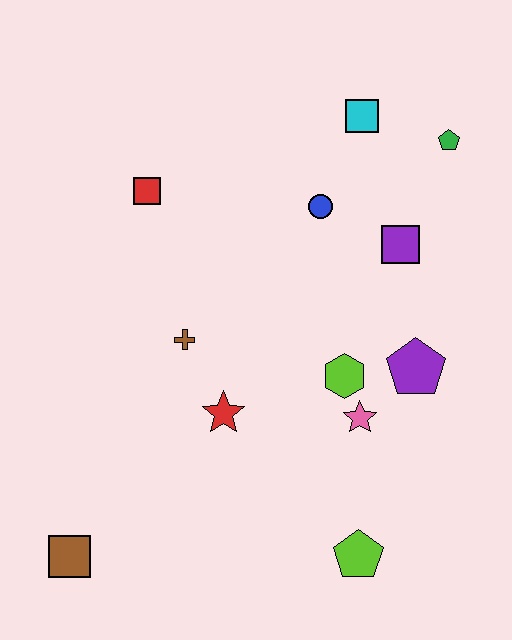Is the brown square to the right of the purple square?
No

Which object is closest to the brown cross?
The red star is closest to the brown cross.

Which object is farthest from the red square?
The lime pentagon is farthest from the red square.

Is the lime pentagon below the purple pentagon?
Yes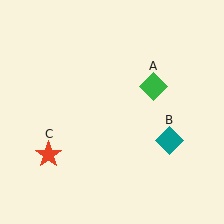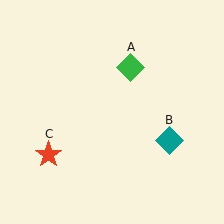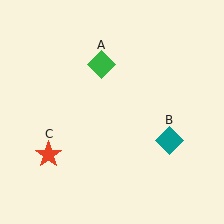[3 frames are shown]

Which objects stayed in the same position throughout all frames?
Teal diamond (object B) and red star (object C) remained stationary.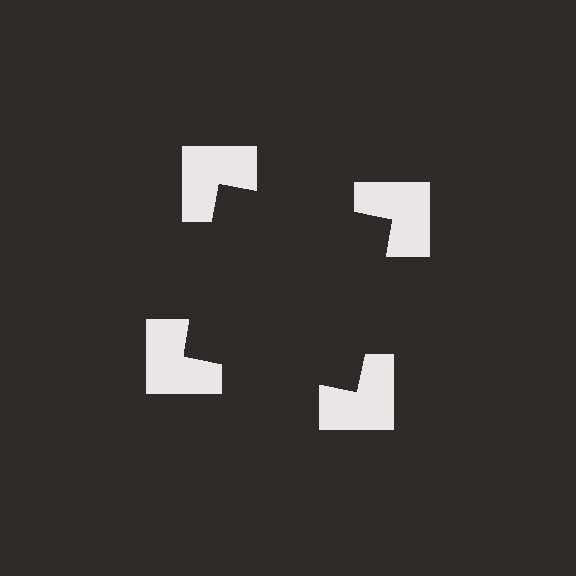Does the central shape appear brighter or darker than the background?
It typically appears slightly darker than the background, even though no actual brightness change is drawn.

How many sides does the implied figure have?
4 sides.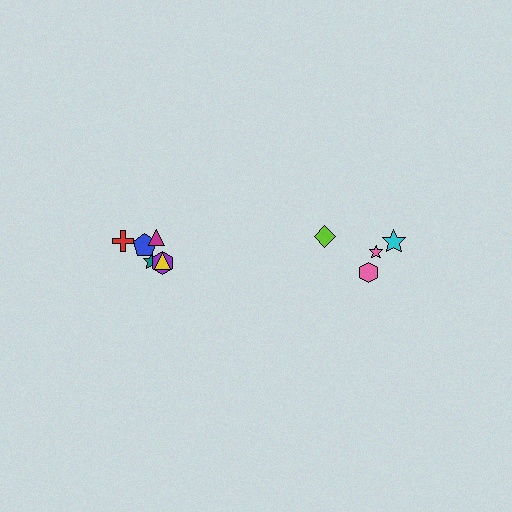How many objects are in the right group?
There are 4 objects.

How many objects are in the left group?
There are 6 objects.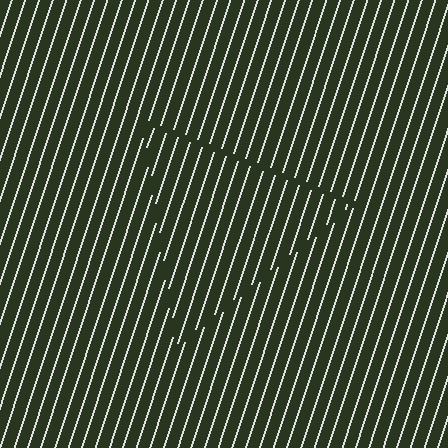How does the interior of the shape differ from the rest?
The interior of the shape contains the same grating, shifted by half a period — the contour is defined by the phase discontinuity where line-ends from the inner and outer gratings abut.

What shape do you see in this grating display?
An illusory triangle. The interior of the shape contains the same grating, shifted by half a period — the contour is defined by the phase discontinuity where line-ends from the inner and outer gratings abut.